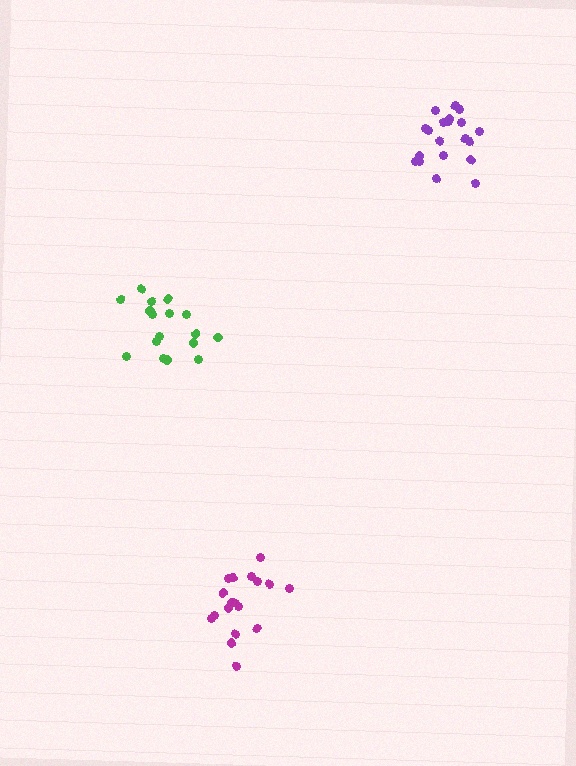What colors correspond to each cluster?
The clusters are colored: green, purple, magenta.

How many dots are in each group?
Group 1: 17 dots, Group 2: 20 dots, Group 3: 18 dots (55 total).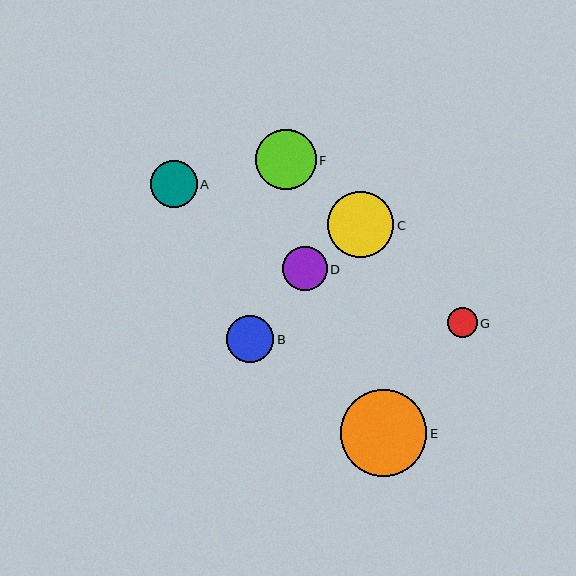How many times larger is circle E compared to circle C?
Circle E is approximately 1.3 times the size of circle C.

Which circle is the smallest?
Circle G is the smallest with a size of approximately 30 pixels.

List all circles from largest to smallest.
From largest to smallest: E, C, F, B, A, D, G.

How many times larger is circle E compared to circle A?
Circle E is approximately 1.8 times the size of circle A.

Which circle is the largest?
Circle E is the largest with a size of approximately 86 pixels.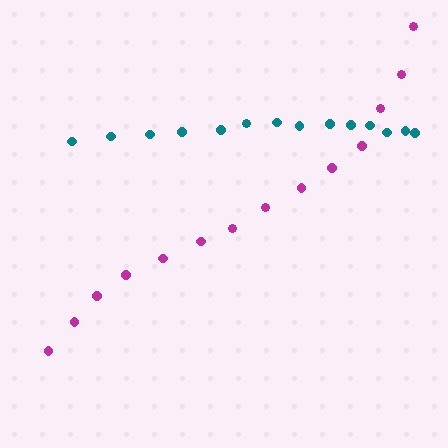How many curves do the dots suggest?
There are 2 distinct paths.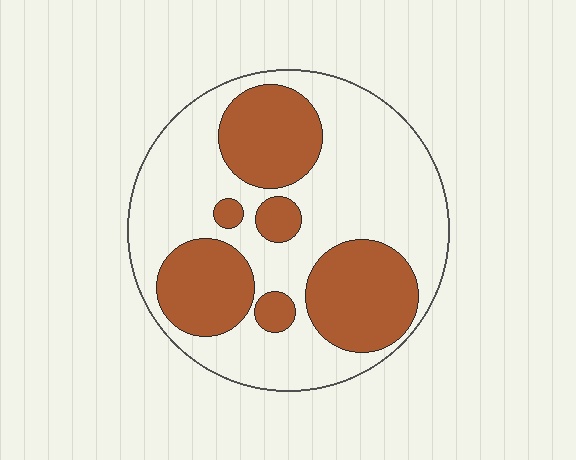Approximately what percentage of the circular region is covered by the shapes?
Approximately 35%.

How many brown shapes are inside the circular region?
6.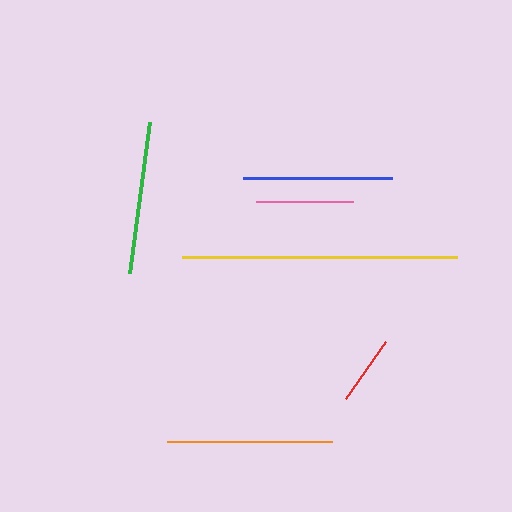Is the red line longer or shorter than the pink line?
The pink line is longer than the red line.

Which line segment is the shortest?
The red line is the shortest at approximately 70 pixels.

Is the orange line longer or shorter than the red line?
The orange line is longer than the red line.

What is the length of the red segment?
The red segment is approximately 70 pixels long.